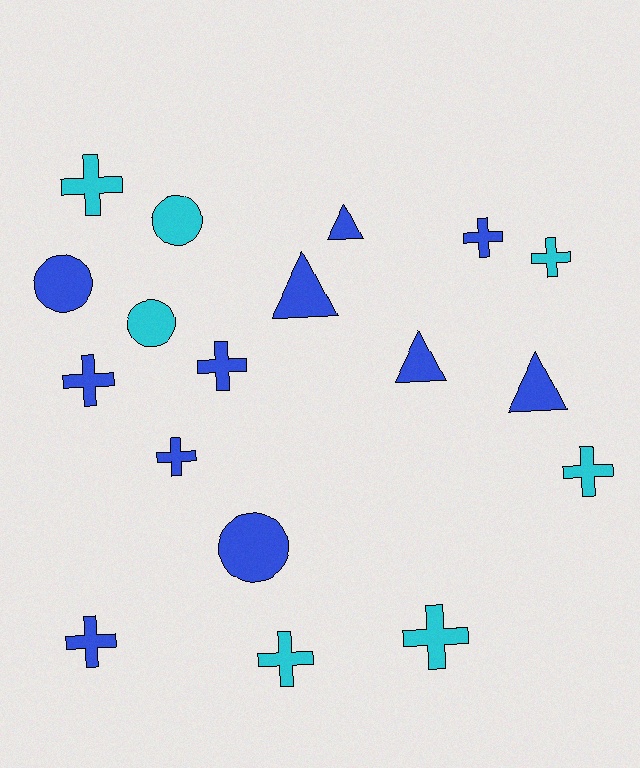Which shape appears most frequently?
Cross, with 10 objects.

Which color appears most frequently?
Blue, with 11 objects.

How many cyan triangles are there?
There are no cyan triangles.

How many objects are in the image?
There are 18 objects.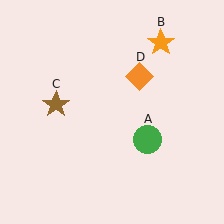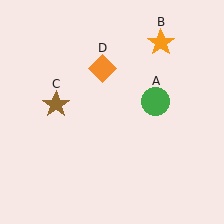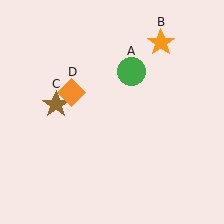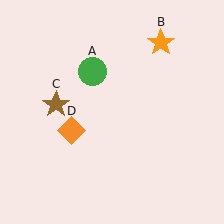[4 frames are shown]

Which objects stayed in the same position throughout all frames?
Orange star (object B) and brown star (object C) remained stationary.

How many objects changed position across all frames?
2 objects changed position: green circle (object A), orange diamond (object D).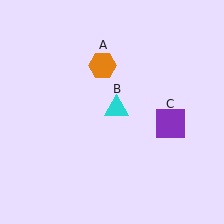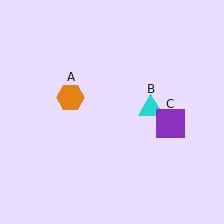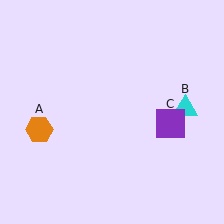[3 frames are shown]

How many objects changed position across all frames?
2 objects changed position: orange hexagon (object A), cyan triangle (object B).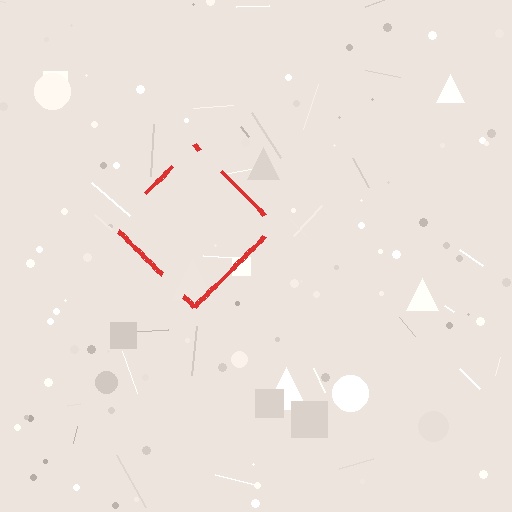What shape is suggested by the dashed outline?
The dashed outline suggests a diamond.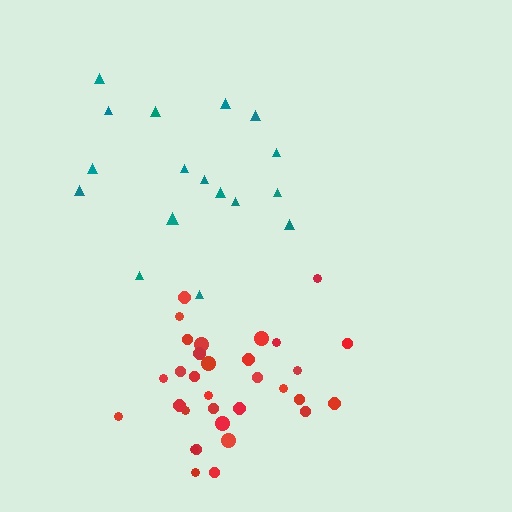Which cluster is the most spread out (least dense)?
Teal.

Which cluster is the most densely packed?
Red.